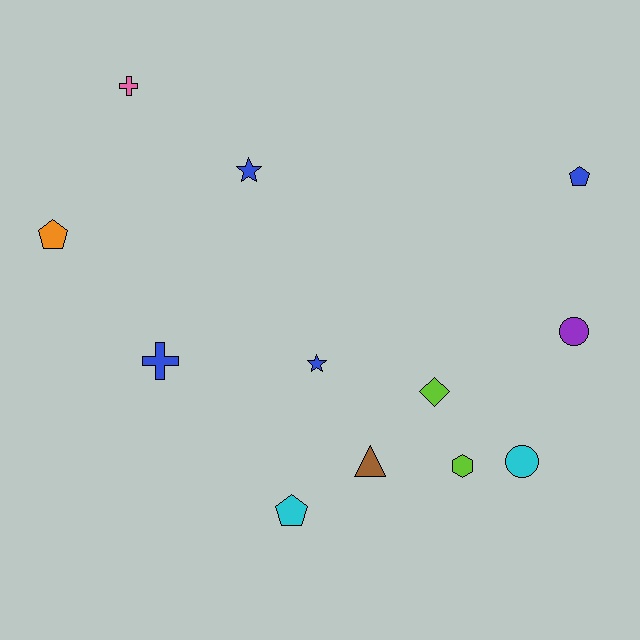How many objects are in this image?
There are 12 objects.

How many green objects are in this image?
There are no green objects.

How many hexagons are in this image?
There is 1 hexagon.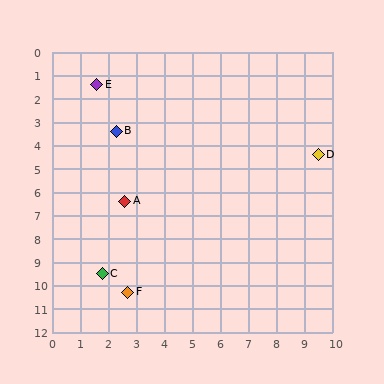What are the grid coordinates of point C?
Point C is at approximately (1.8, 9.5).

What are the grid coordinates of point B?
Point B is at approximately (2.3, 3.4).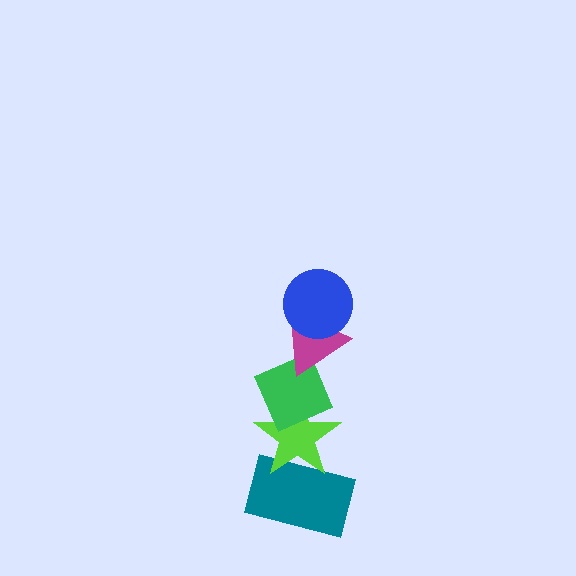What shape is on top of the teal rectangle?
The lime star is on top of the teal rectangle.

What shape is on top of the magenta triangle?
The blue circle is on top of the magenta triangle.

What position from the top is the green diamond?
The green diamond is 3rd from the top.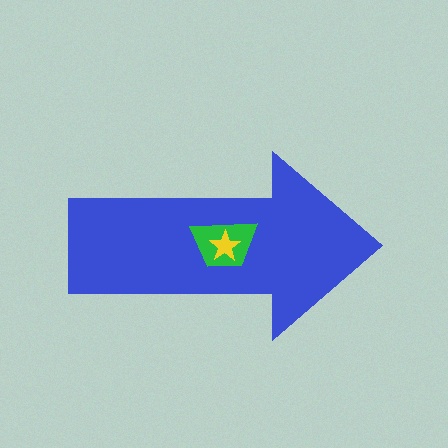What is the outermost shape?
The blue arrow.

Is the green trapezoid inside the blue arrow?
Yes.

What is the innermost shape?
The yellow star.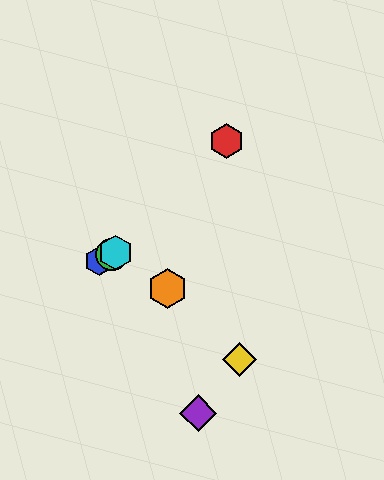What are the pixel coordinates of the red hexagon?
The red hexagon is at (226, 141).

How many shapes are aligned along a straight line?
3 shapes (the blue hexagon, the green circle, the cyan hexagon) are aligned along a straight line.